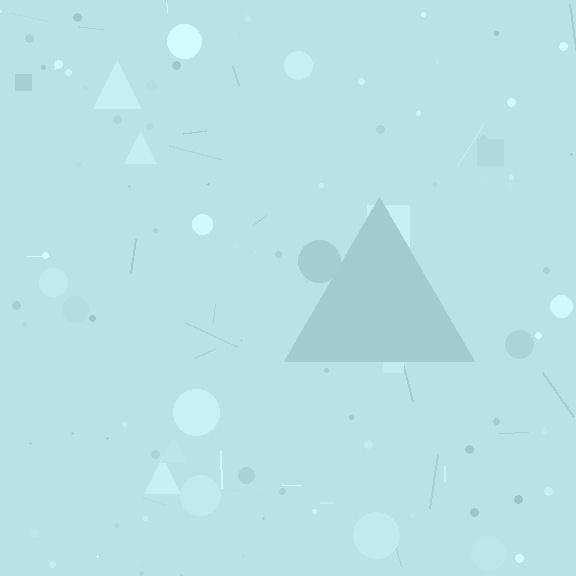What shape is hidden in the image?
A triangle is hidden in the image.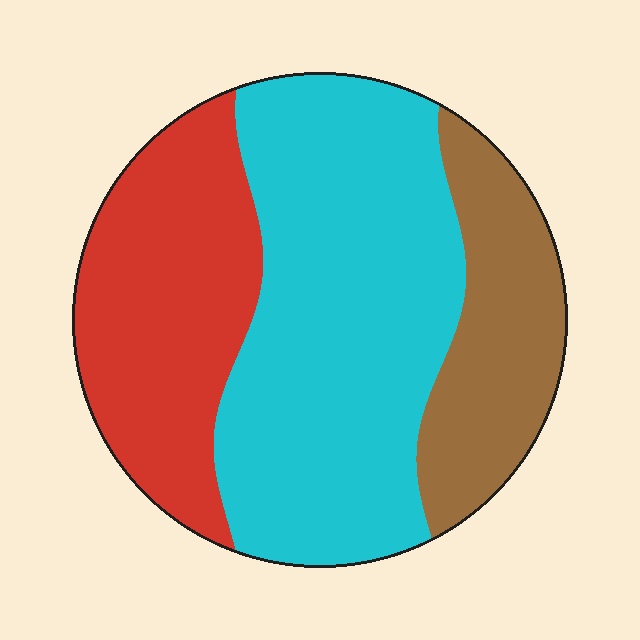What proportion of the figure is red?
Red covers 29% of the figure.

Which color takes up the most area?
Cyan, at roughly 50%.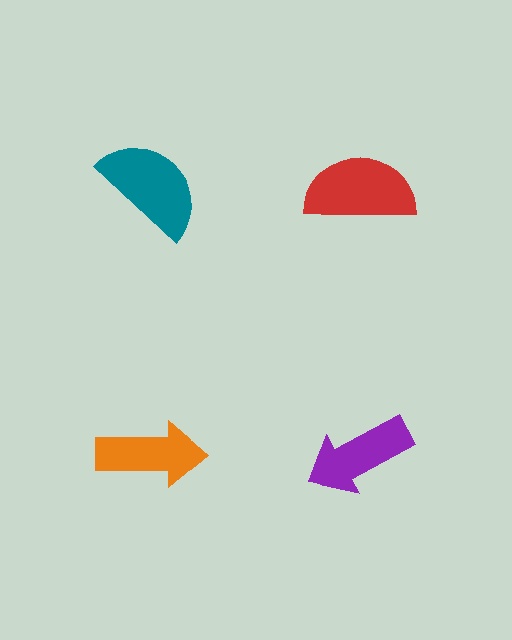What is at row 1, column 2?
A red semicircle.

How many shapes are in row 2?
2 shapes.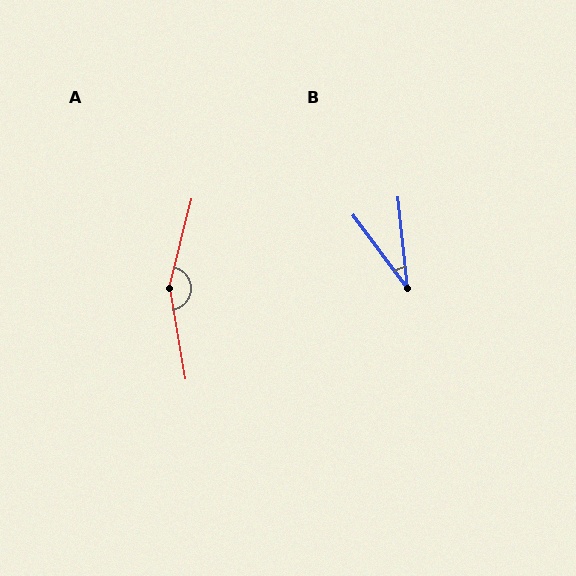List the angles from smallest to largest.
B (31°), A (156°).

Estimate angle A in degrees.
Approximately 156 degrees.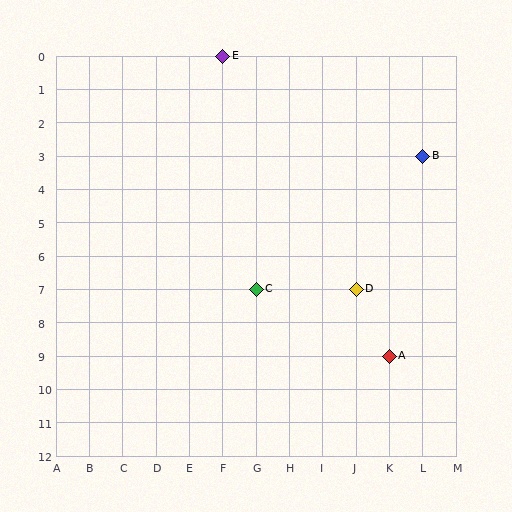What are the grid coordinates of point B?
Point B is at grid coordinates (L, 3).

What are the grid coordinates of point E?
Point E is at grid coordinates (F, 0).